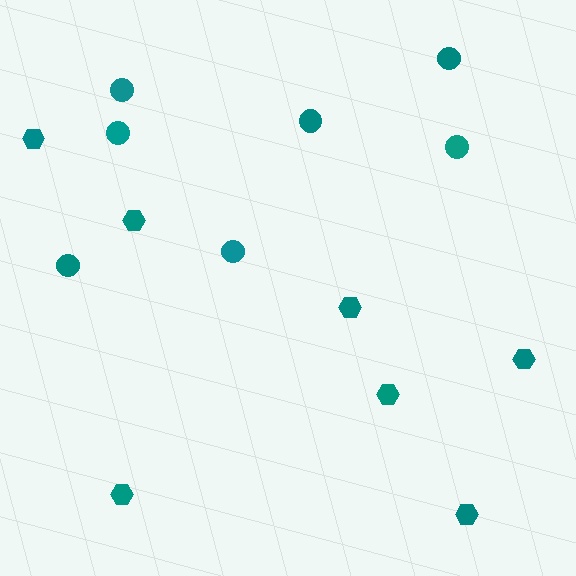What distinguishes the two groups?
There are 2 groups: one group of hexagons (7) and one group of circles (7).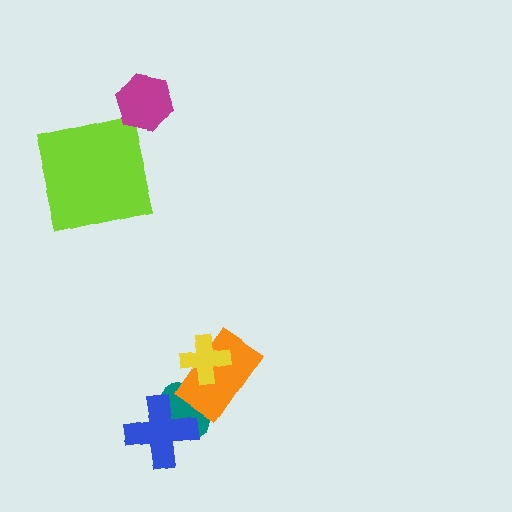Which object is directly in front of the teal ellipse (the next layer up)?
The blue cross is directly in front of the teal ellipse.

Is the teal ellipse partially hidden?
Yes, it is partially covered by another shape.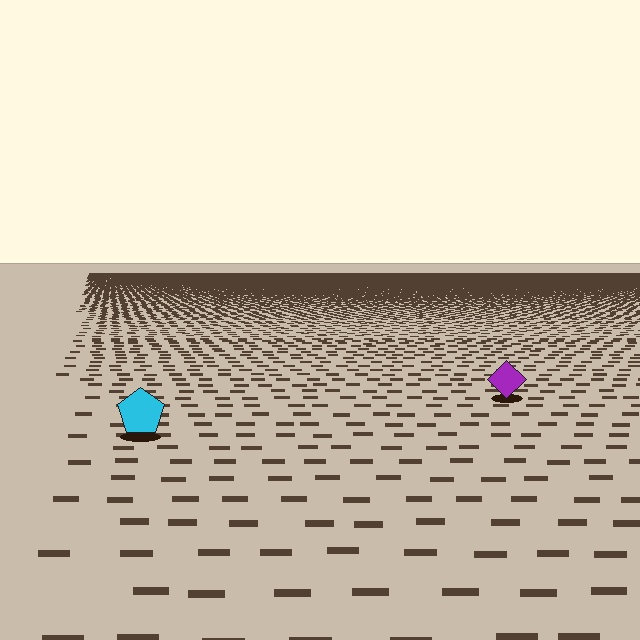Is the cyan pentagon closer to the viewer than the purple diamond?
Yes. The cyan pentagon is closer — you can tell from the texture gradient: the ground texture is coarser near it.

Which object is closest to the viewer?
The cyan pentagon is closest. The texture marks near it are larger and more spread out.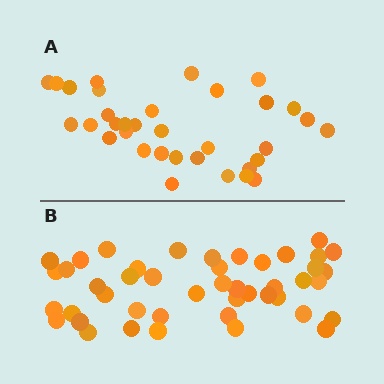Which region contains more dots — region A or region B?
Region B (the bottom region) has more dots.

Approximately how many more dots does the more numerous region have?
Region B has roughly 12 or so more dots than region A.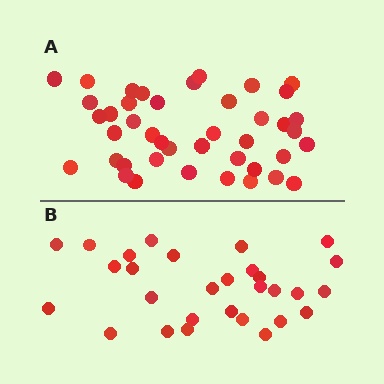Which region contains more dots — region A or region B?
Region A (the top region) has more dots.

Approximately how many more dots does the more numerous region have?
Region A has approximately 15 more dots than region B.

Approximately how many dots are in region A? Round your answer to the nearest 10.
About 40 dots. (The exact count is 42, which rounds to 40.)